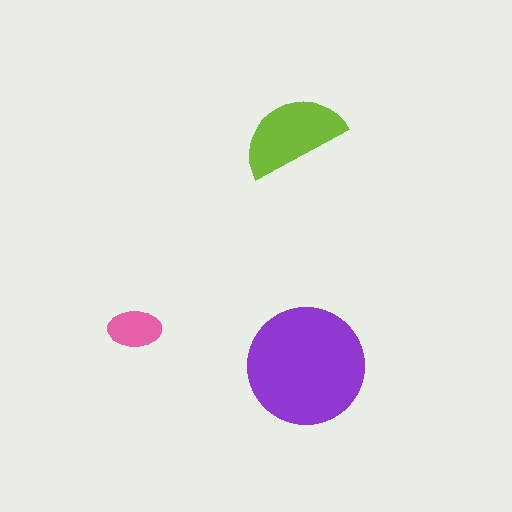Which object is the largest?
The purple circle.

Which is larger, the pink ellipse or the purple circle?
The purple circle.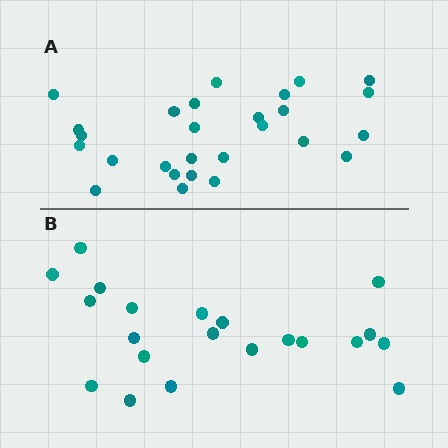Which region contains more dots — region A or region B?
Region A (the top region) has more dots.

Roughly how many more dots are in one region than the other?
Region A has about 6 more dots than region B.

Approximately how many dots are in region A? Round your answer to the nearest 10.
About 30 dots. (The exact count is 27, which rounds to 30.)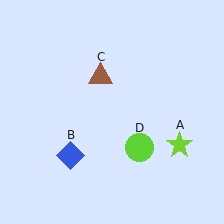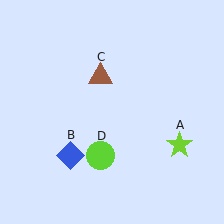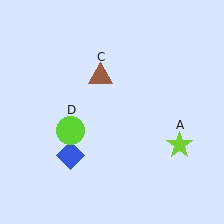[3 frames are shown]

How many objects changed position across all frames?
1 object changed position: lime circle (object D).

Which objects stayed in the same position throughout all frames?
Lime star (object A) and blue diamond (object B) and brown triangle (object C) remained stationary.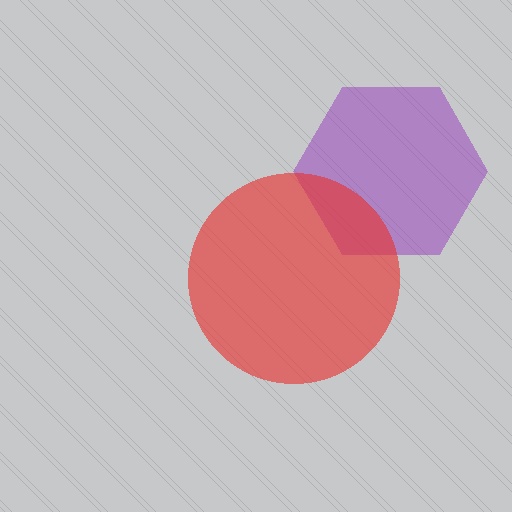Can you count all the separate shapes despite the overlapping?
Yes, there are 2 separate shapes.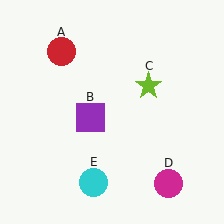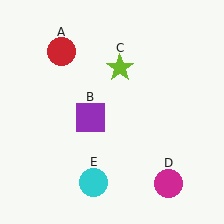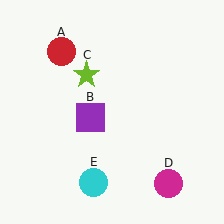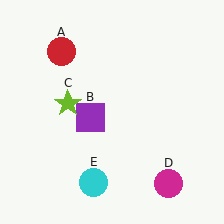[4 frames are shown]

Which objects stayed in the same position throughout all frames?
Red circle (object A) and purple square (object B) and magenta circle (object D) and cyan circle (object E) remained stationary.